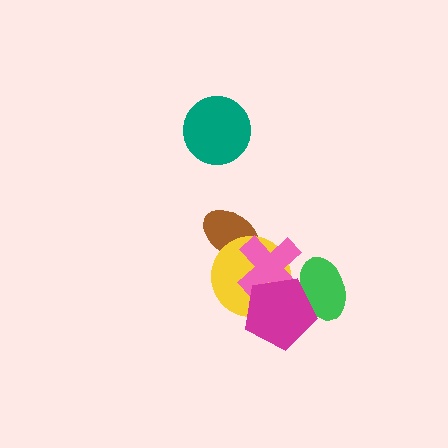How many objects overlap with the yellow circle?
3 objects overlap with the yellow circle.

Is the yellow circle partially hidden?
Yes, it is partially covered by another shape.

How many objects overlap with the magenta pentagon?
3 objects overlap with the magenta pentagon.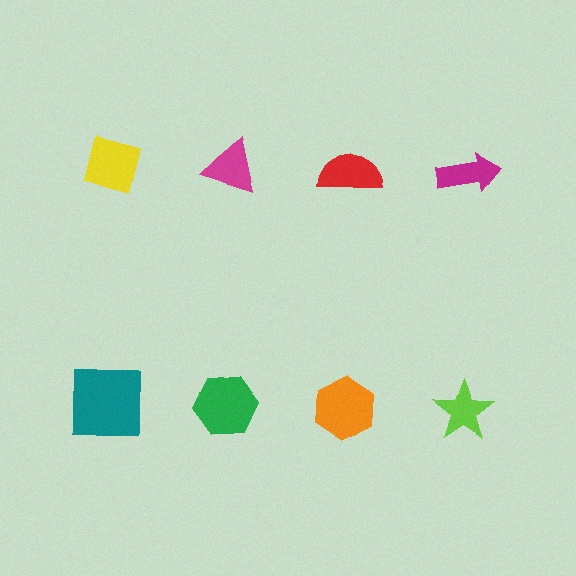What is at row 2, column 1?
A teal square.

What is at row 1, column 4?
A magenta arrow.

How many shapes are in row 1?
4 shapes.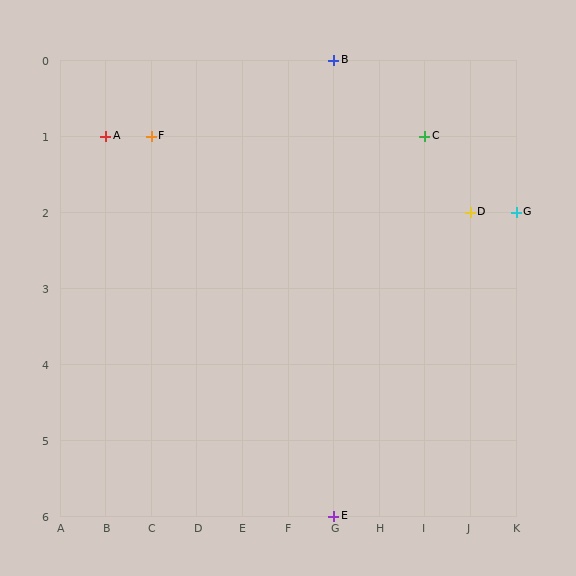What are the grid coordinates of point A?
Point A is at grid coordinates (B, 1).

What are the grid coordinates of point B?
Point B is at grid coordinates (G, 0).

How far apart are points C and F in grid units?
Points C and F are 6 columns apart.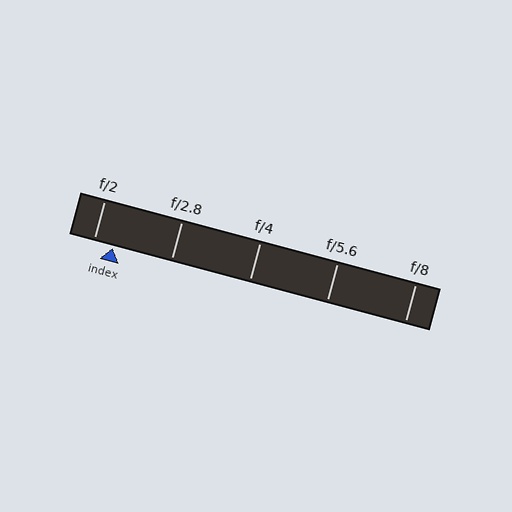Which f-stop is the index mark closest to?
The index mark is closest to f/2.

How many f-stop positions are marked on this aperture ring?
There are 5 f-stop positions marked.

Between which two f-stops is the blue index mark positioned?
The index mark is between f/2 and f/2.8.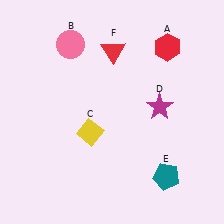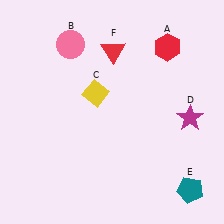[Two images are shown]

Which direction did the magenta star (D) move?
The magenta star (D) moved right.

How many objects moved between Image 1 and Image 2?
3 objects moved between the two images.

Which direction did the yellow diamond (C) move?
The yellow diamond (C) moved up.